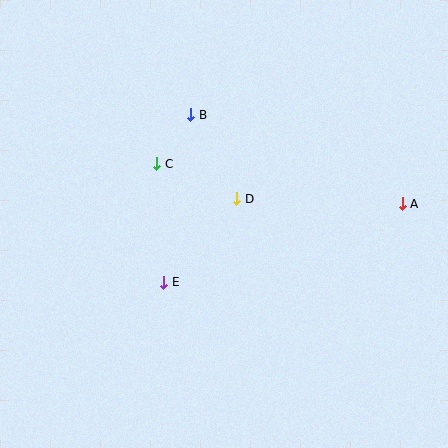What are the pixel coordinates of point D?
Point D is at (237, 199).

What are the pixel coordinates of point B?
Point B is at (191, 115).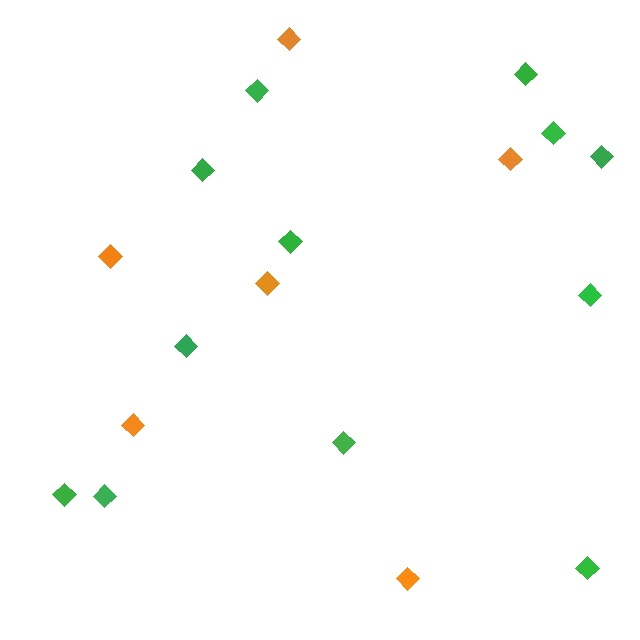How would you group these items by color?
There are 2 groups: one group of green diamonds (12) and one group of orange diamonds (6).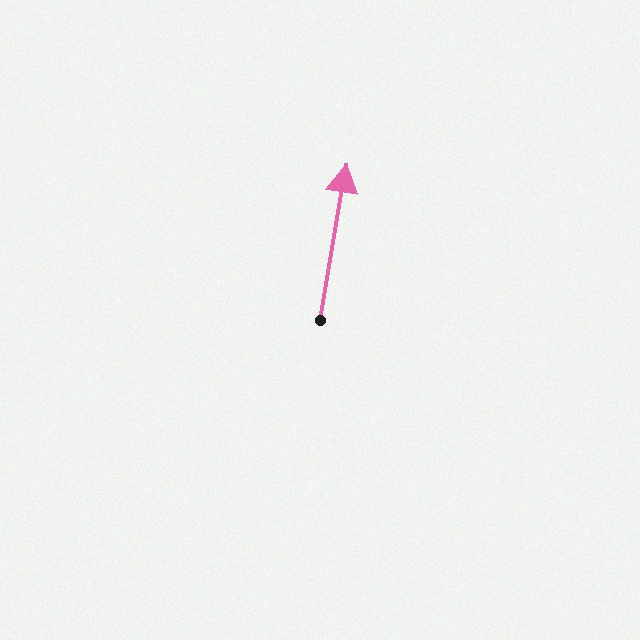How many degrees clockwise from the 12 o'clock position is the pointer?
Approximately 9 degrees.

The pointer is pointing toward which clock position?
Roughly 12 o'clock.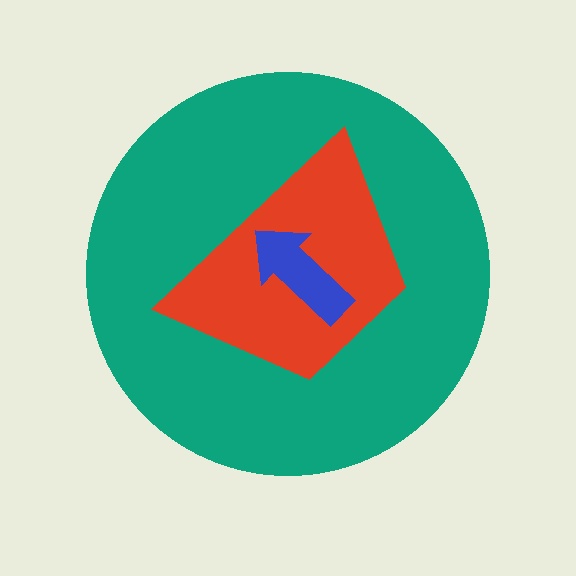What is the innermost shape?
The blue arrow.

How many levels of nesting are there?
3.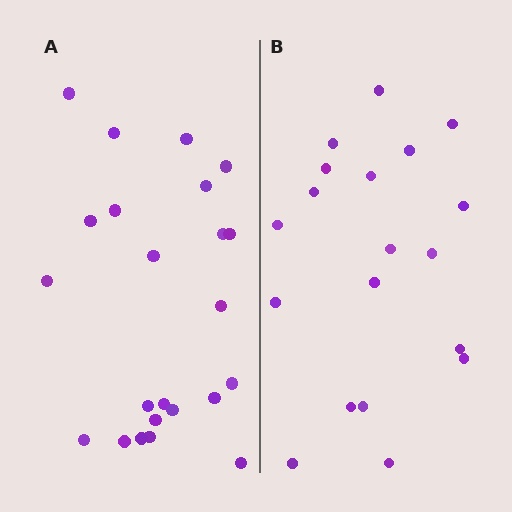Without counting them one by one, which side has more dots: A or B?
Region A (the left region) has more dots.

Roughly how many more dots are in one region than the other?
Region A has about 4 more dots than region B.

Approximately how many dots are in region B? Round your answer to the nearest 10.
About 20 dots. (The exact count is 19, which rounds to 20.)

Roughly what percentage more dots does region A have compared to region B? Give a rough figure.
About 20% more.